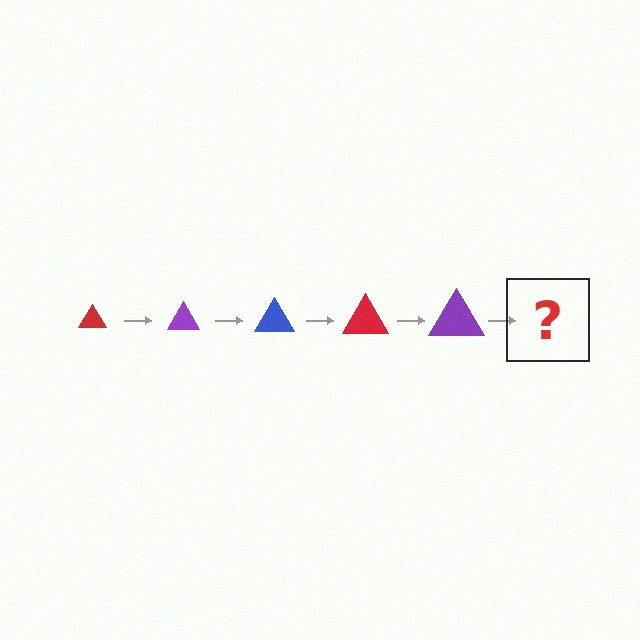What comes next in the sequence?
The next element should be a blue triangle, larger than the previous one.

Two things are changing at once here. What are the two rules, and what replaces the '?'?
The two rules are that the triangle grows larger each step and the color cycles through red, purple, and blue. The '?' should be a blue triangle, larger than the previous one.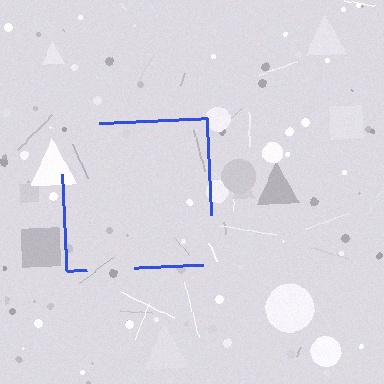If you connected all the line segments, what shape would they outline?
They would outline a square.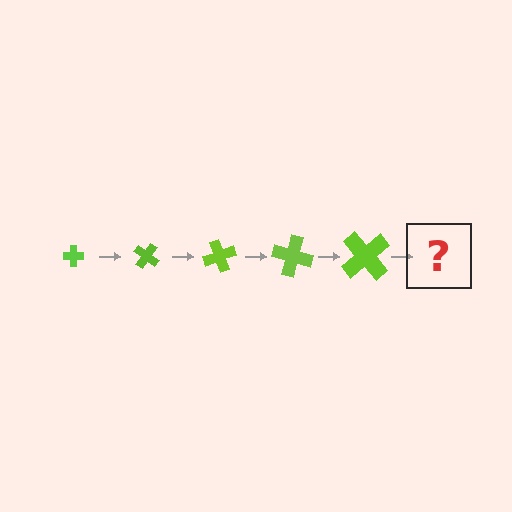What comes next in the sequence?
The next element should be a cross, larger than the previous one and rotated 175 degrees from the start.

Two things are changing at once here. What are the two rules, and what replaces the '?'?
The two rules are that the cross grows larger each step and it rotates 35 degrees each step. The '?' should be a cross, larger than the previous one and rotated 175 degrees from the start.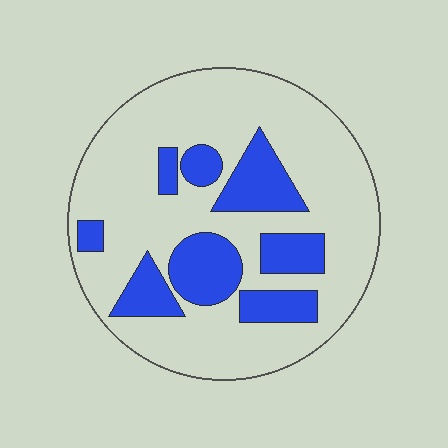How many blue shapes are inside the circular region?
8.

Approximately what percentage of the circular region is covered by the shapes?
Approximately 25%.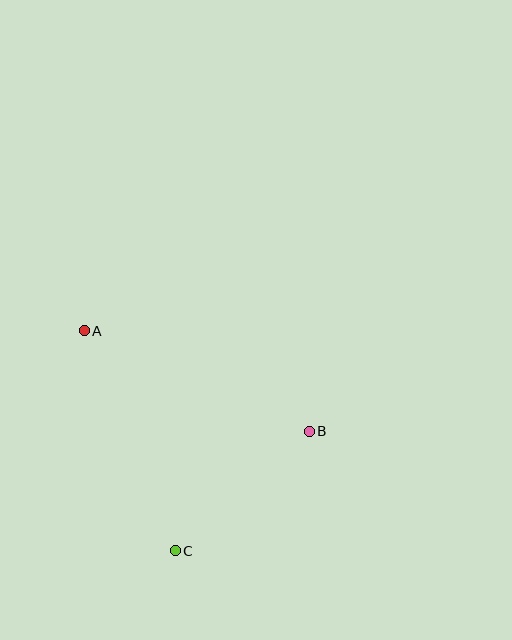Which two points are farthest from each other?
Points A and B are farthest from each other.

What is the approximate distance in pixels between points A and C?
The distance between A and C is approximately 238 pixels.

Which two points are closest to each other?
Points B and C are closest to each other.